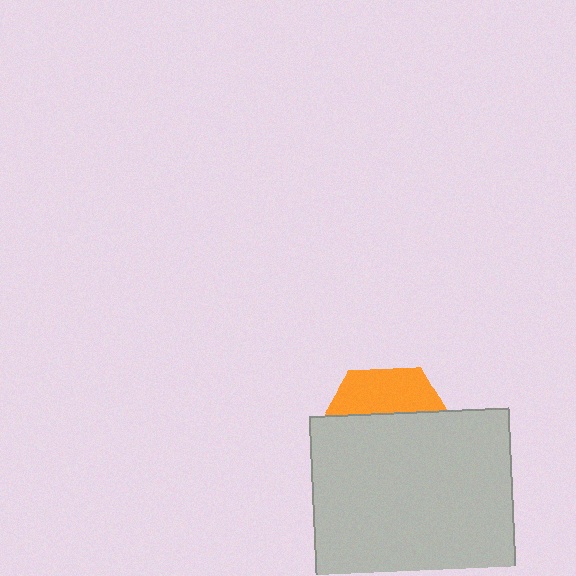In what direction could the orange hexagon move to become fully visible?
The orange hexagon could move up. That would shift it out from behind the light gray square entirely.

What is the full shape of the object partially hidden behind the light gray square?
The partially hidden object is an orange hexagon.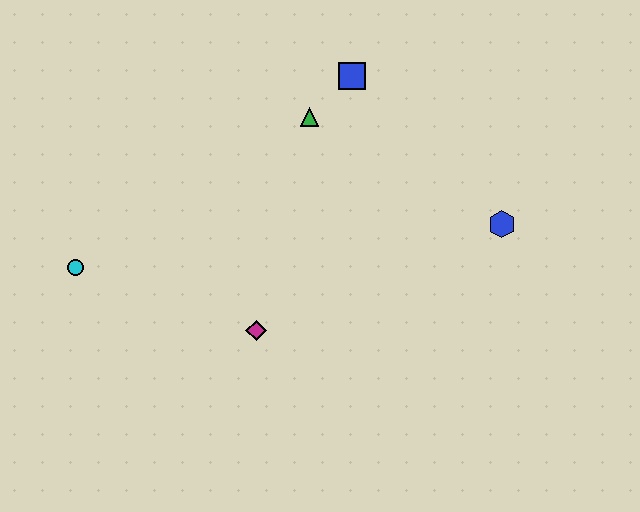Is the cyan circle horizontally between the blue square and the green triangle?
No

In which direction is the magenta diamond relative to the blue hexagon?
The magenta diamond is to the left of the blue hexagon.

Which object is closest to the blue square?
The green triangle is closest to the blue square.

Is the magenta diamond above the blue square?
No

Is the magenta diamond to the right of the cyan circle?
Yes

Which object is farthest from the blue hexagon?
The cyan circle is farthest from the blue hexagon.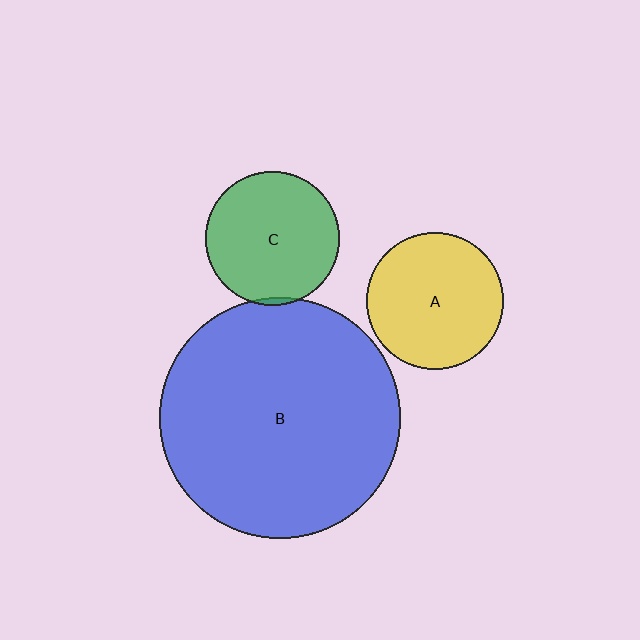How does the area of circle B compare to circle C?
Approximately 3.2 times.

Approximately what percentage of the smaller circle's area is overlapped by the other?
Approximately 5%.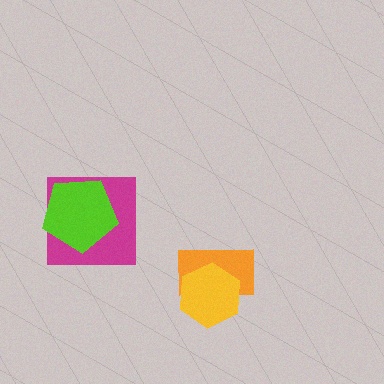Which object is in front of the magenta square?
The lime pentagon is in front of the magenta square.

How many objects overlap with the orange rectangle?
1 object overlaps with the orange rectangle.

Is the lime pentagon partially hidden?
No, no other shape covers it.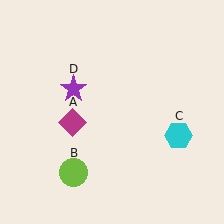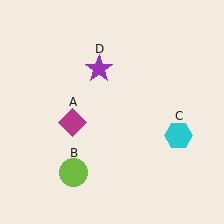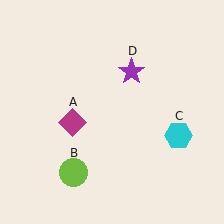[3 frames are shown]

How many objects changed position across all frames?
1 object changed position: purple star (object D).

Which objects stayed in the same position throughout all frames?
Magenta diamond (object A) and lime circle (object B) and cyan hexagon (object C) remained stationary.